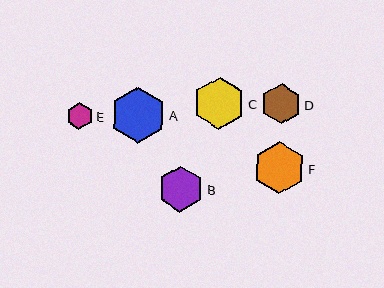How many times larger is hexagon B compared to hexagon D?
Hexagon B is approximately 1.1 times the size of hexagon D.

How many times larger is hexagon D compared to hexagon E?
Hexagon D is approximately 1.5 times the size of hexagon E.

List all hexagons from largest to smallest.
From largest to smallest: A, F, C, B, D, E.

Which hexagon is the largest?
Hexagon A is the largest with a size of approximately 56 pixels.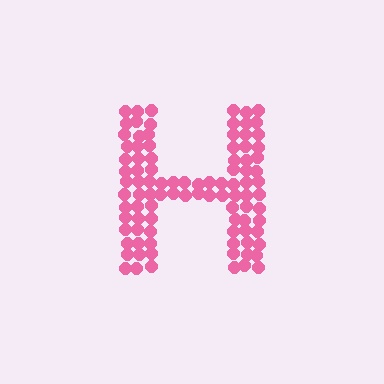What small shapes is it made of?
It is made of small circles.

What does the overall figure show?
The overall figure shows the letter H.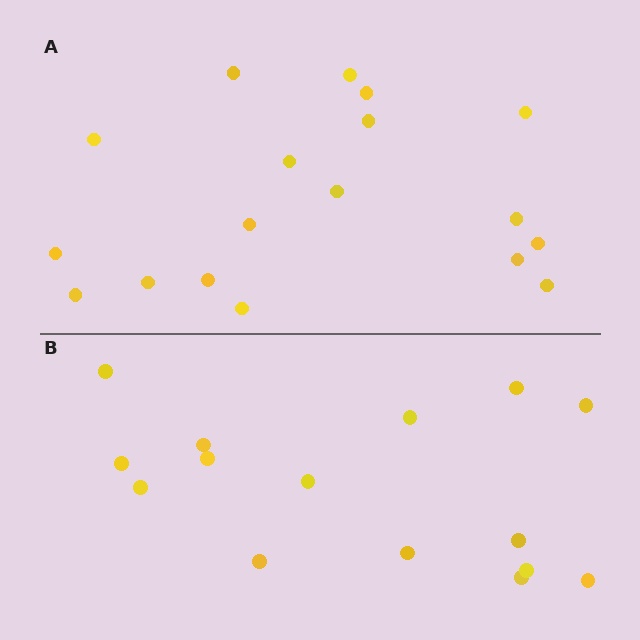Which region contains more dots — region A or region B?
Region A (the top region) has more dots.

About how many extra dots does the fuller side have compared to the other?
Region A has just a few more — roughly 2 or 3 more dots than region B.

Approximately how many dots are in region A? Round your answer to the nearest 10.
About 20 dots. (The exact count is 18, which rounds to 20.)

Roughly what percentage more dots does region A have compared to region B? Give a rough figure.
About 20% more.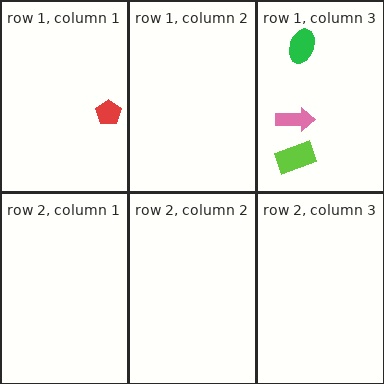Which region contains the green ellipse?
The row 1, column 3 region.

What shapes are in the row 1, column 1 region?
The red pentagon.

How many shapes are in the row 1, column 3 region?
3.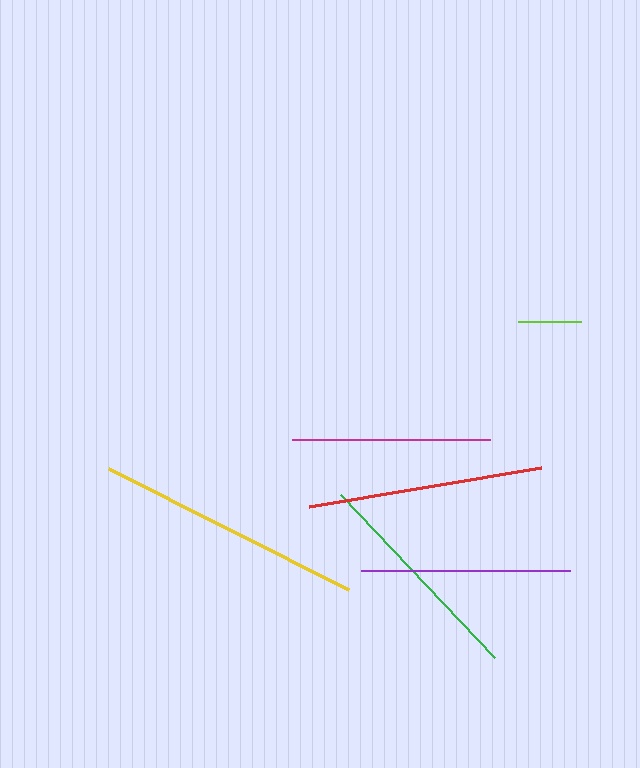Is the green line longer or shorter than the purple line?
The green line is longer than the purple line.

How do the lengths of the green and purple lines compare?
The green and purple lines are approximately the same length.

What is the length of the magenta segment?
The magenta segment is approximately 198 pixels long.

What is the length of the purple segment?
The purple segment is approximately 209 pixels long.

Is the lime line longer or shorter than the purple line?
The purple line is longer than the lime line.